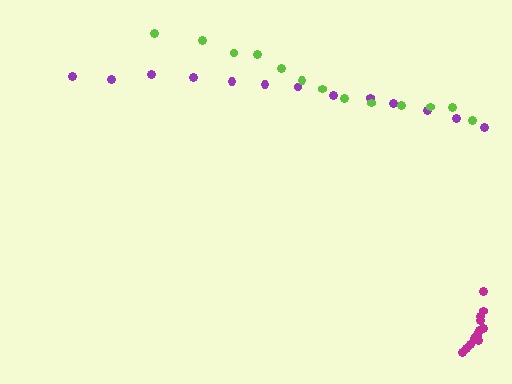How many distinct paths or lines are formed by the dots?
There are 3 distinct paths.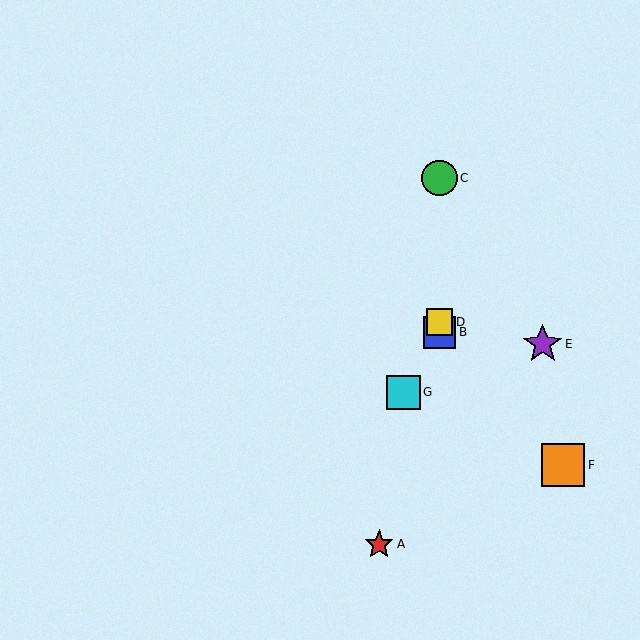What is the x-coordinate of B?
Object B is at x≈439.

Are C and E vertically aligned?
No, C is at x≈439 and E is at x≈543.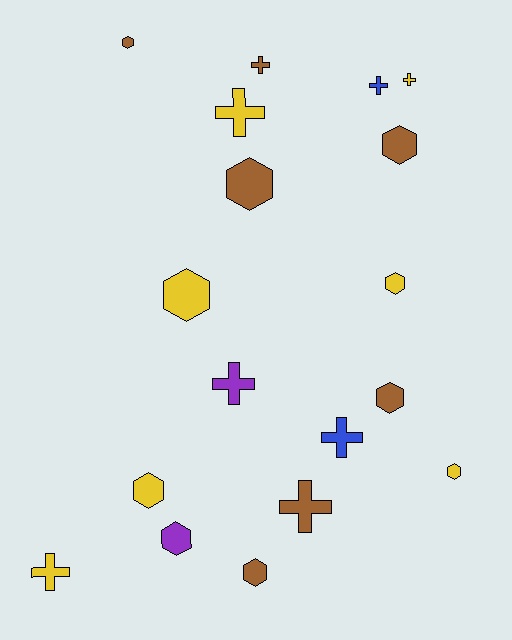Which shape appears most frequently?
Hexagon, with 10 objects.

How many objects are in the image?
There are 18 objects.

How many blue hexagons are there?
There are no blue hexagons.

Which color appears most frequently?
Brown, with 7 objects.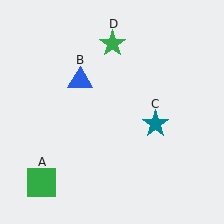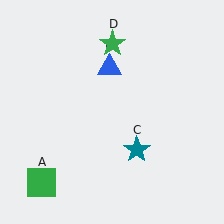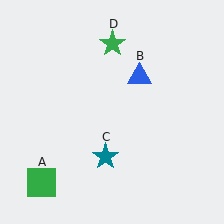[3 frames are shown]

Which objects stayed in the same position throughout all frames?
Green square (object A) and green star (object D) remained stationary.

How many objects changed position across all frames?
2 objects changed position: blue triangle (object B), teal star (object C).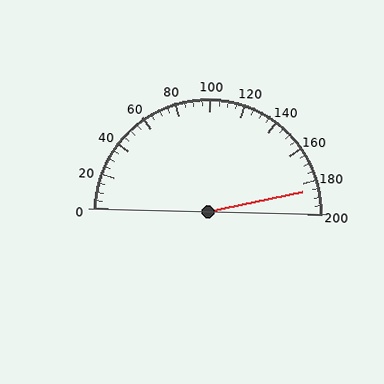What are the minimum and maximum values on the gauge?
The gauge ranges from 0 to 200.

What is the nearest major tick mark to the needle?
The nearest major tick mark is 180.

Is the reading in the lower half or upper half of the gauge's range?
The reading is in the upper half of the range (0 to 200).